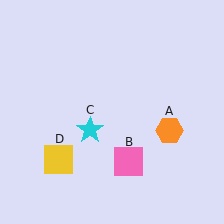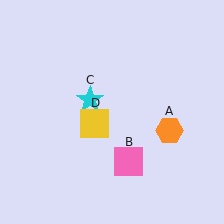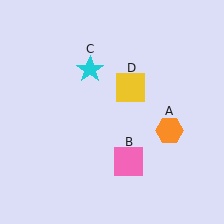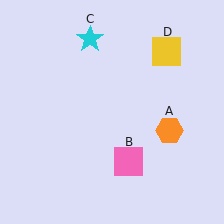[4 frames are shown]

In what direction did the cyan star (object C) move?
The cyan star (object C) moved up.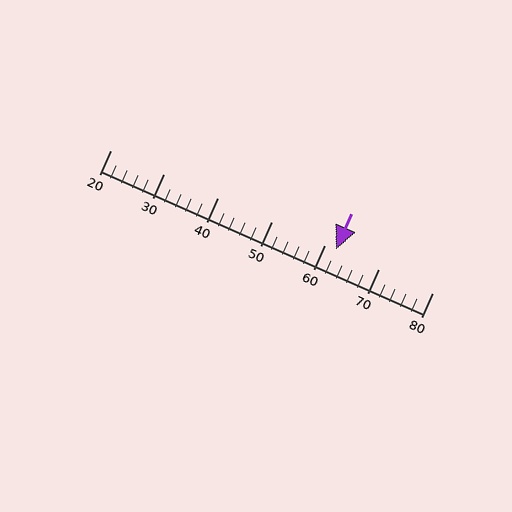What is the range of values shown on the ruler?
The ruler shows values from 20 to 80.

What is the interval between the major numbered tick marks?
The major tick marks are spaced 10 units apart.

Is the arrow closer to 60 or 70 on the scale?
The arrow is closer to 60.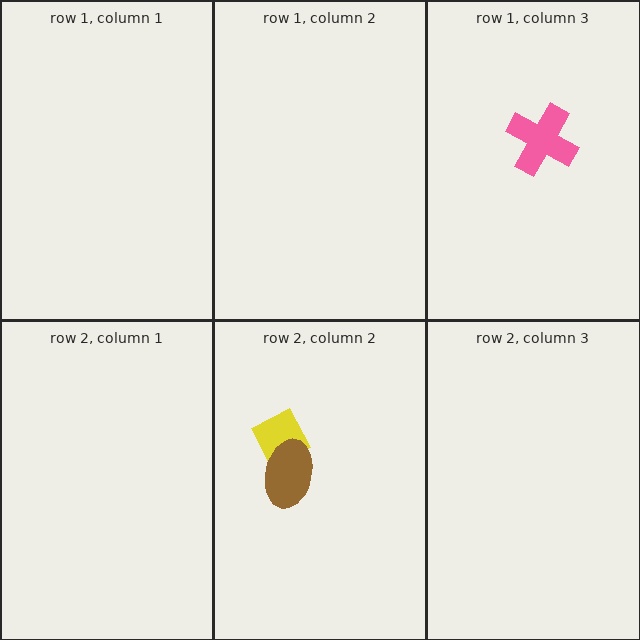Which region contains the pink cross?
The row 1, column 3 region.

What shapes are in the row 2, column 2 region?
The yellow square, the brown ellipse.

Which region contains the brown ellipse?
The row 2, column 2 region.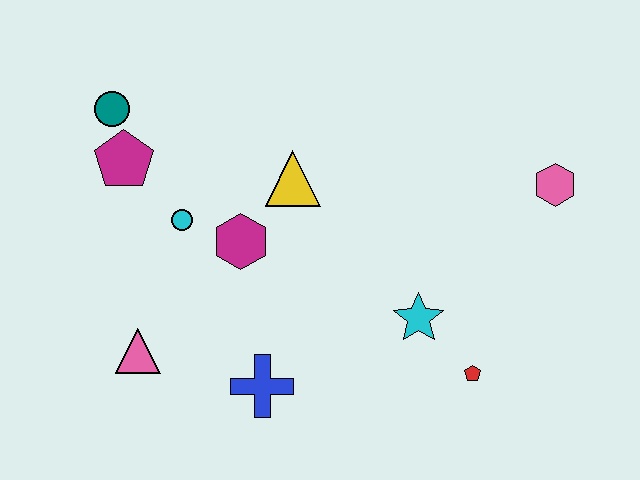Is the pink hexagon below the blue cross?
No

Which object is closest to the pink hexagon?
The cyan star is closest to the pink hexagon.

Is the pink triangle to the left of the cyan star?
Yes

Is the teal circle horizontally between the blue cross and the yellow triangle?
No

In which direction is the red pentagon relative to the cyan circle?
The red pentagon is to the right of the cyan circle.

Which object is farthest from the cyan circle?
The pink hexagon is farthest from the cyan circle.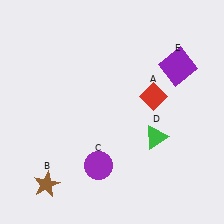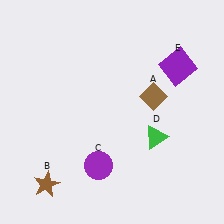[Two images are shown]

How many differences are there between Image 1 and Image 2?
There is 1 difference between the two images.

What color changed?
The diamond (A) changed from red in Image 1 to brown in Image 2.